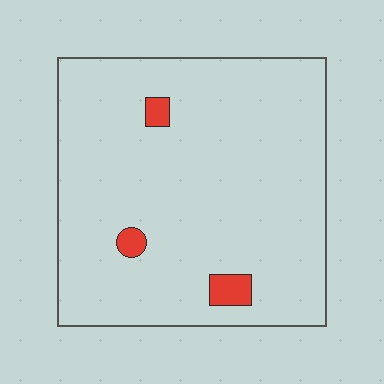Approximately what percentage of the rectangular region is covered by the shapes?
Approximately 5%.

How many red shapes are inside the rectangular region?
3.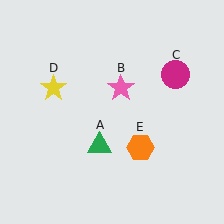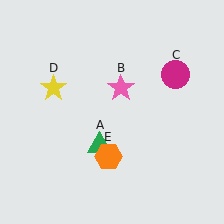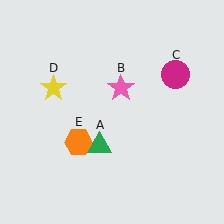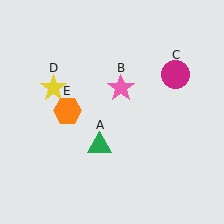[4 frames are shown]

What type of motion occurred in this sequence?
The orange hexagon (object E) rotated clockwise around the center of the scene.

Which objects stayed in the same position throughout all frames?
Green triangle (object A) and pink star (object B) and magenta circle (object C) and yellow star (object D) remained stationary.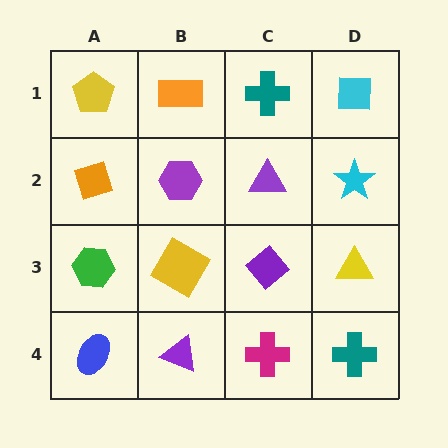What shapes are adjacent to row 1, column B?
A purple hexagon (row 2, column B), a yellow pentagon (row 1, column A), a teal cross (row 1, column C).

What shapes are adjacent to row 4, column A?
A green hexagon (row 3, column A), a purple triangle (row 4, column B).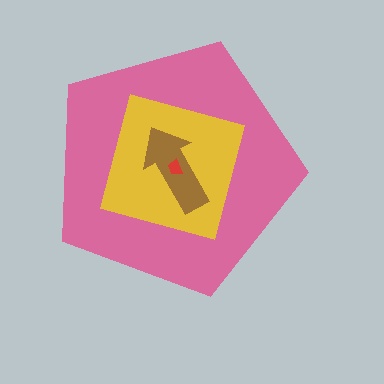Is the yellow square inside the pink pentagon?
Yes.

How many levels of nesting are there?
4.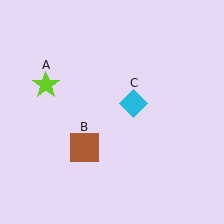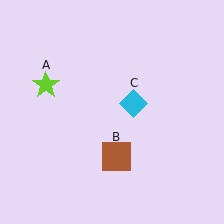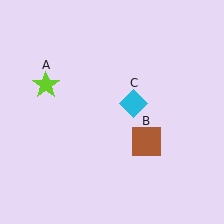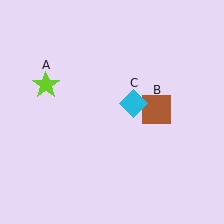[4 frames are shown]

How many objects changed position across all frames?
1 object changed position: brown square (object B).